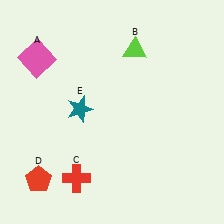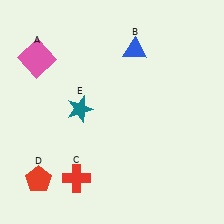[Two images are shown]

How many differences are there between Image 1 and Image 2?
There is 1 difference between the two images.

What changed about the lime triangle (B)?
In Image 1, B is lime. In Image 2, it changed to blue.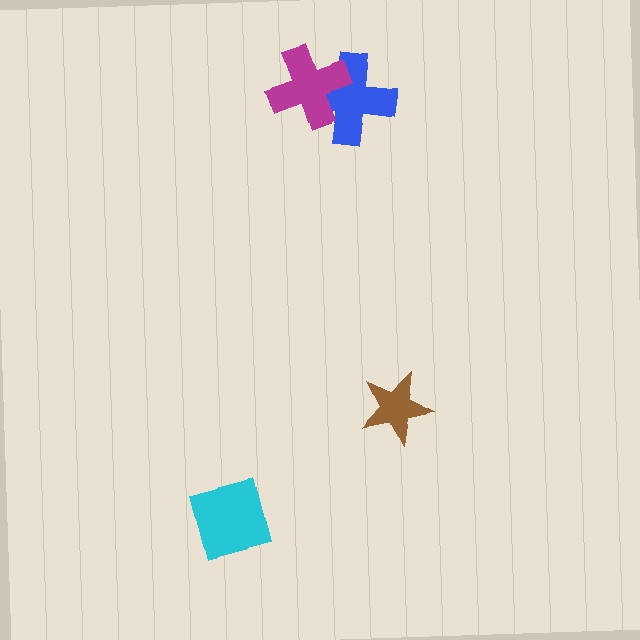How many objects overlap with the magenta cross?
1 object overlaps with the magenta cross.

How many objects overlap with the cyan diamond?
0 objects overlap with the cyan diamond.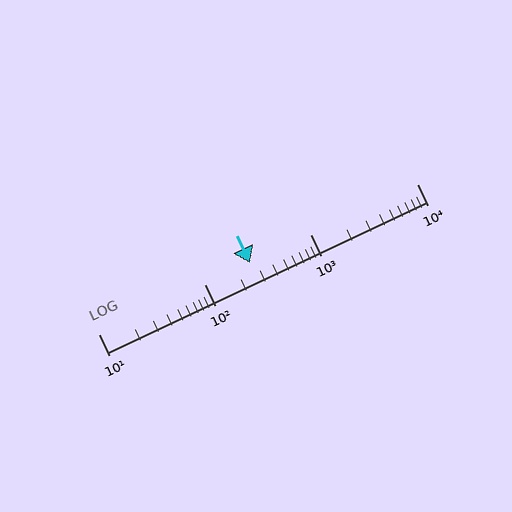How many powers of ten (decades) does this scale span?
The scale spans 3 decades, from 10 to 10000.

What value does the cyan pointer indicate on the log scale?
The pointer indicates approximately 270.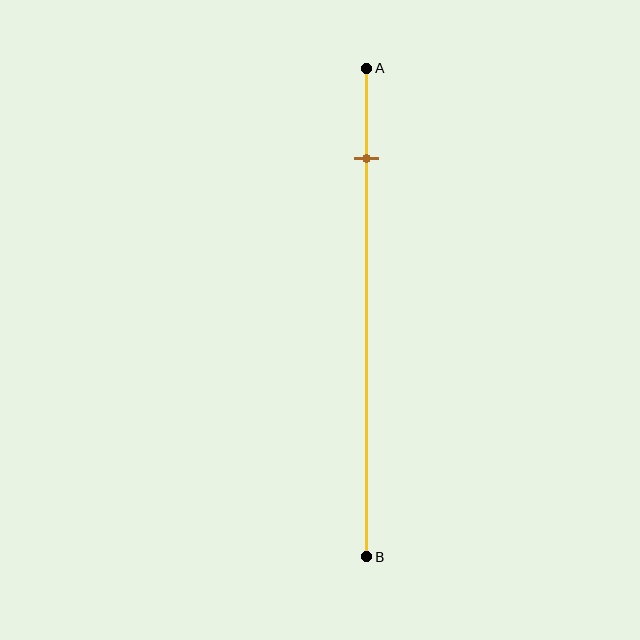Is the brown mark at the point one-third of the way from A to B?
No, the mark is at about 20% from A, not at the 33% one-third point.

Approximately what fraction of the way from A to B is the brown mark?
The brown mark is approximately 20% of the way from A to B.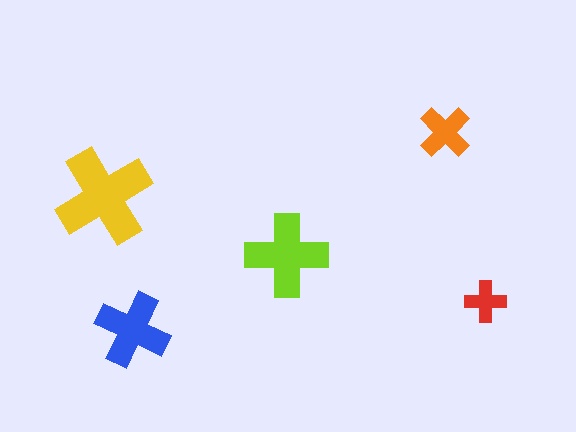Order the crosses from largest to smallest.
the yellow one, the lime one, the blue one, the orange one, the red one.